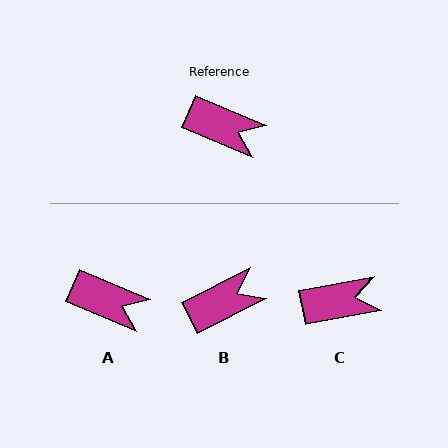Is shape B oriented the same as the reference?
No, it is off by about 51 degrees.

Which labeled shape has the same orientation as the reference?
A.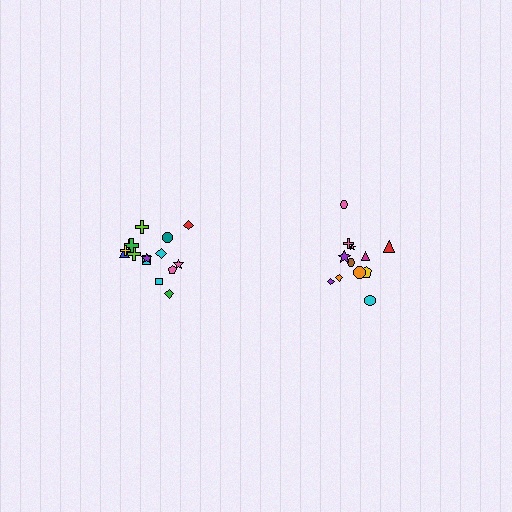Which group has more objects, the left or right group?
The left group.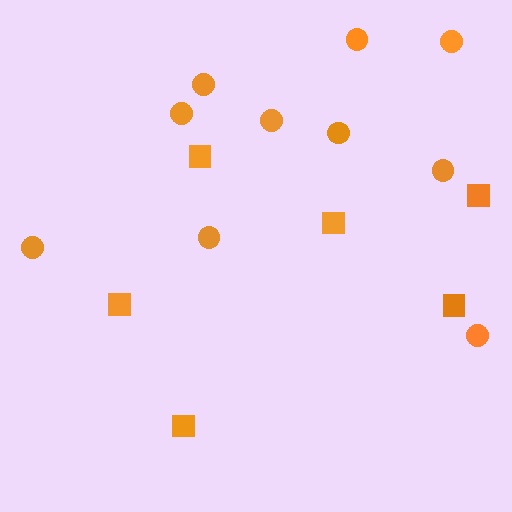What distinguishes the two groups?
There are 2 groups: one group of squares (6) and one group of circles (10).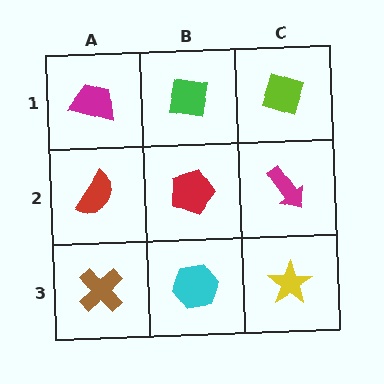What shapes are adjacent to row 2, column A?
A magenta trapezoid (row 1, column A), a brown cross (row 3, column A), a red pentagon (row 2, column B).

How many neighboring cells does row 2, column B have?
4.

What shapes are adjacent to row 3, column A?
A red semicircle (row 2, column A), a cyan hexagon (row 3, column B).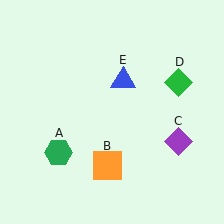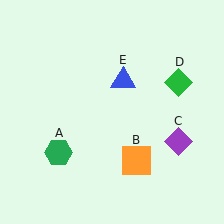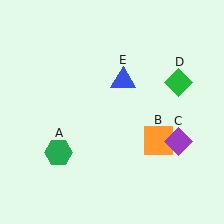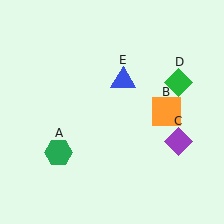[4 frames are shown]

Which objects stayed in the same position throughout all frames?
Green hexagon (object A) and purple diamond (object C) and green diamond (object D) and blue triangle (object E) remained stationary.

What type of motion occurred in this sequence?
The orange square (object B) rotated counterclockwise around the center of the scene.